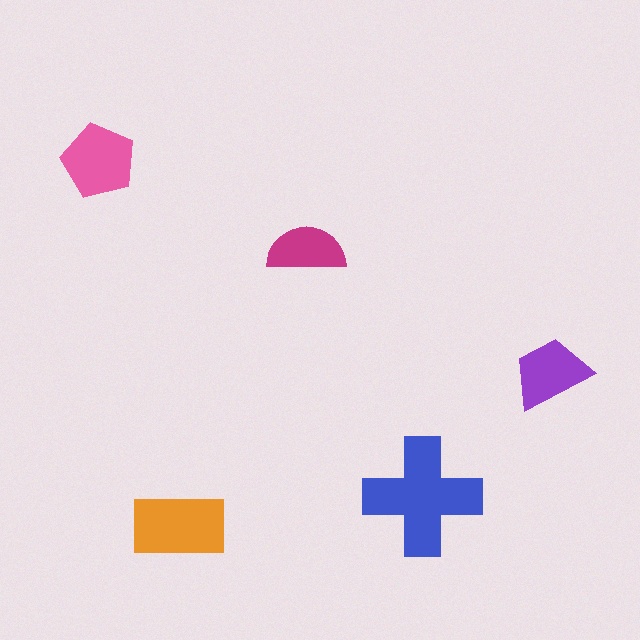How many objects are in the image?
There are 5 objects in the image.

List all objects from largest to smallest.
The blue cross, the orange rectangle, the pink pentagon, the purple trapezoid, the magenta semicircle.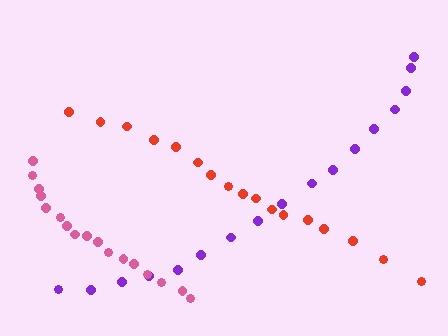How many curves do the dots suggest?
There are 3 distinct paths.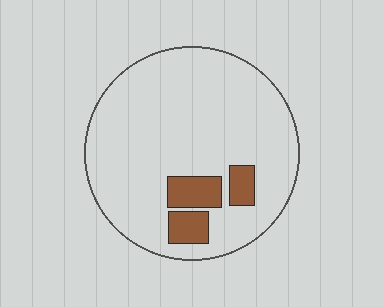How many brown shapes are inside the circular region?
3.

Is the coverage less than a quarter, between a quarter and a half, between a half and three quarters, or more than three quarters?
Less than a quarter.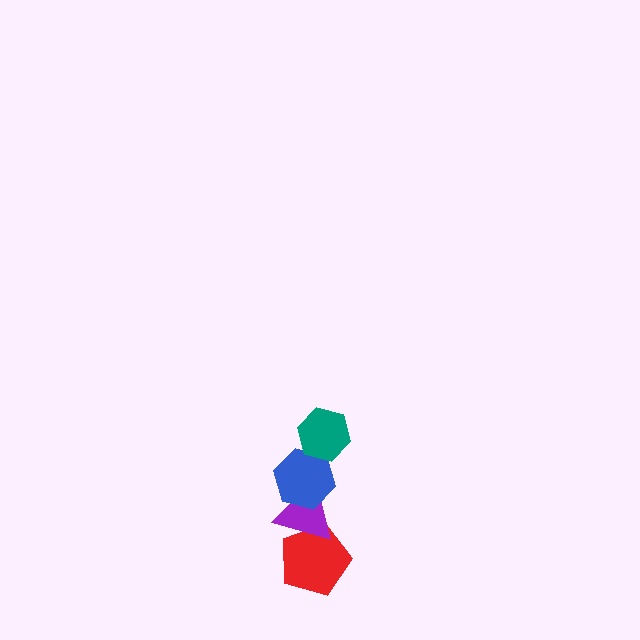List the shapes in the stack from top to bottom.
From top to bottom: the teal hexagon, the blue hexagon, the purple triangle, the red pentagon.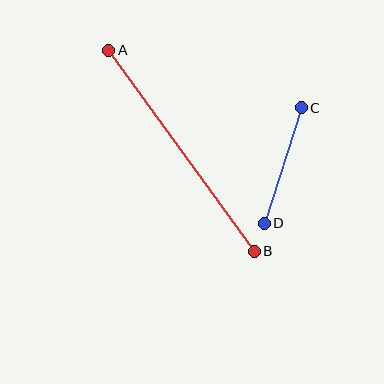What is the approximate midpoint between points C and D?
The midpoint is at approximately (283, 165) pixels.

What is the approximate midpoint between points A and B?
The midpoint is at approximately (181, 151) pixels.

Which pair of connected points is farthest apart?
Points A and B are farthest apart.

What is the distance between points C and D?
The distance is approximately 121 pixels.